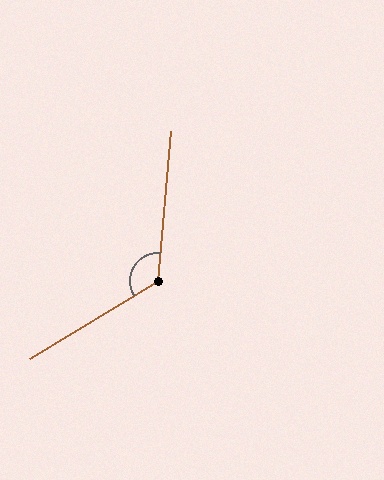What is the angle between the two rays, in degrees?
Approximately 127 degrees.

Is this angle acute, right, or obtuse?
It is obtuse.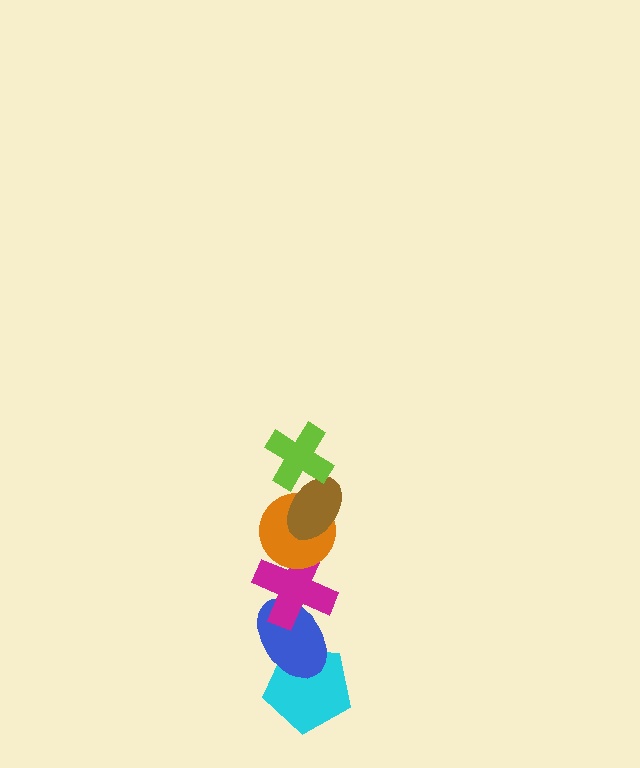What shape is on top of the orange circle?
The brown ellipse is on top of the orange circle.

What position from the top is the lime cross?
The lime cross is 1st from the top.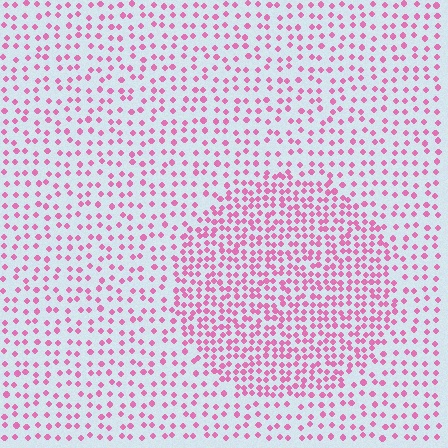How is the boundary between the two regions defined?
The boundary is defined by a change in element density (approximately 2.0x ratio). All elements are the same color, size, and shape.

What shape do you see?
I see a circle.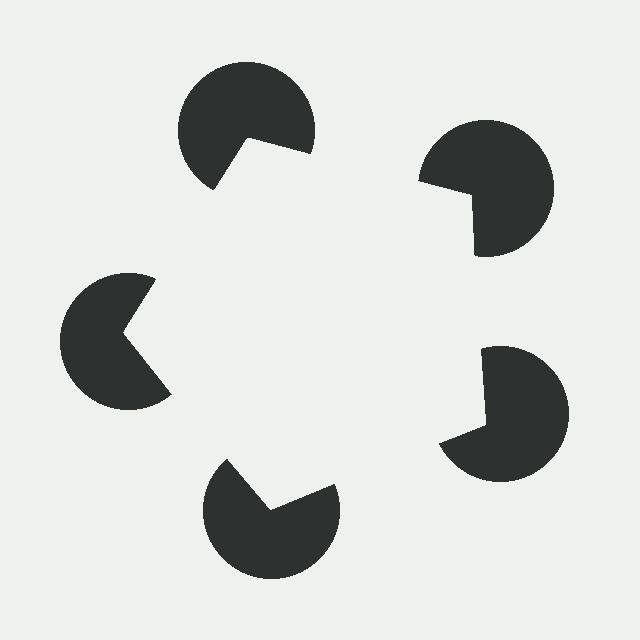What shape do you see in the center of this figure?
An illusory pentagon — its edges are inferred from the aligned wedge cuts in the pac-man discs, not physically drawn.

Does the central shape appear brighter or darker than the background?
It typically appears slightly brighter than the background, even though no actual brightness change is drawn.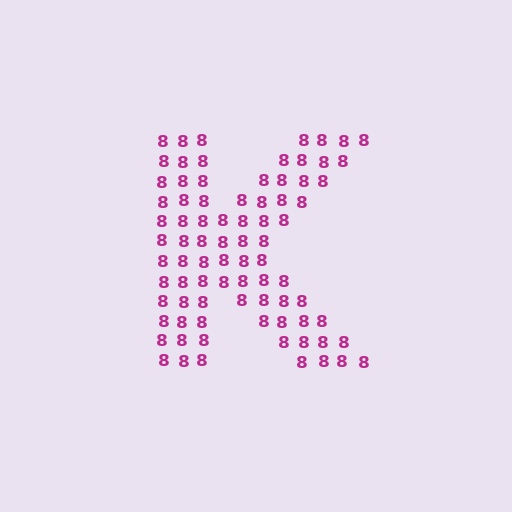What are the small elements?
The small elements are digit 8's.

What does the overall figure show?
The overall figure shows the letter K.